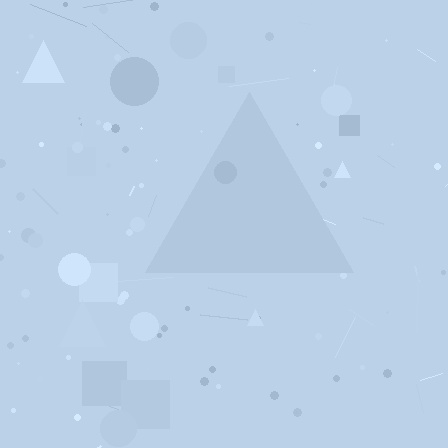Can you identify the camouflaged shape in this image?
The camouflaged shape is a triangle.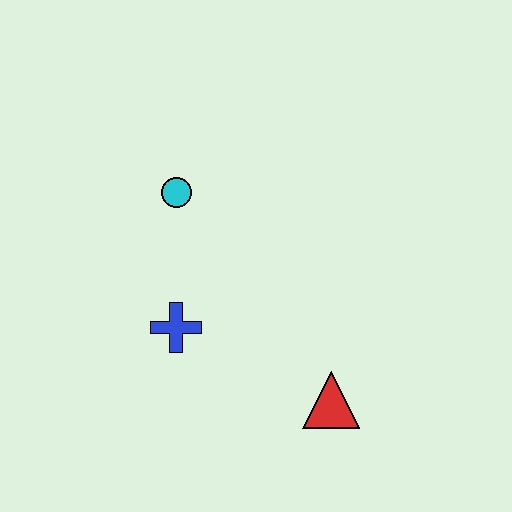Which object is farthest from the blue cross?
The red triangle is farthest from the blue cross.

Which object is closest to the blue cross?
The cyan circle is closest to the blue cross.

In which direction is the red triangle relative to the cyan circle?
The red triangle is below the cyan circle.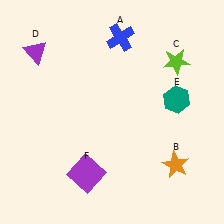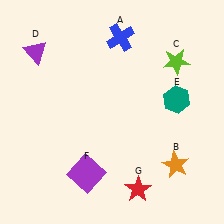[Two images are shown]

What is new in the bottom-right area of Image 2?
A red star (G) was added in the bottom-right area of Image 2.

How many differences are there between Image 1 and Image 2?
There is 1 difference between the two images.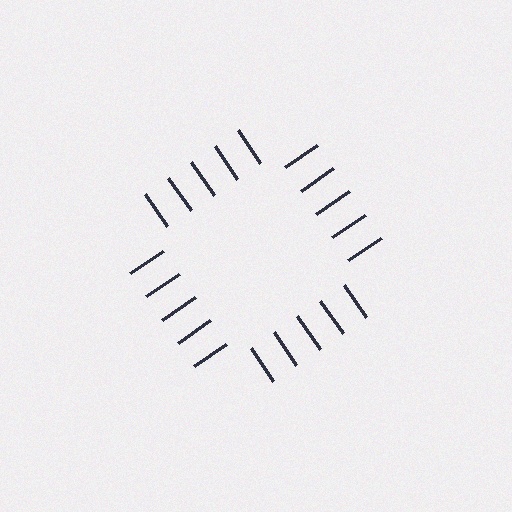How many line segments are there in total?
20 — 5 along each of the 4 edges.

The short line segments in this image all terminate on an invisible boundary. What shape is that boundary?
An illusory square — the line segments terminate on its edges but no continuous stroke is drawn.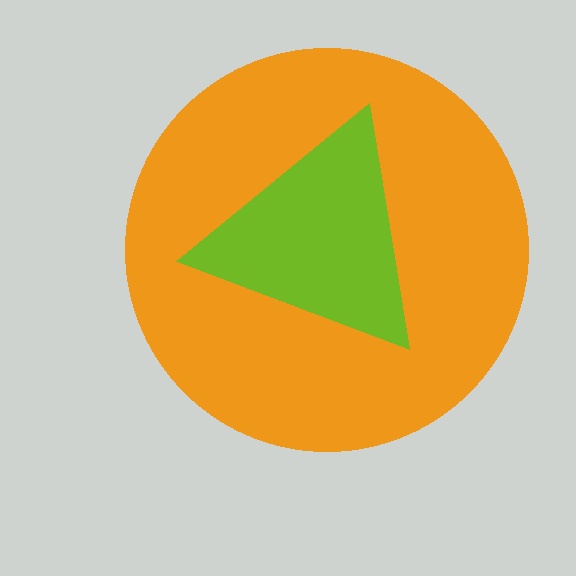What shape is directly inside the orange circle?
The lime triangle.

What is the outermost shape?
The orange circle.